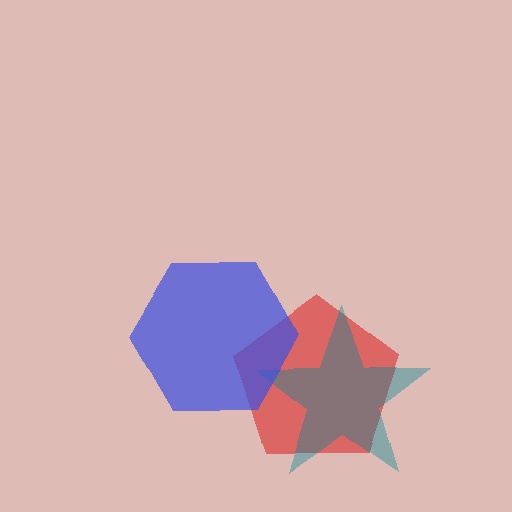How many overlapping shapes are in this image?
There are 3 overlapping shapes in the image.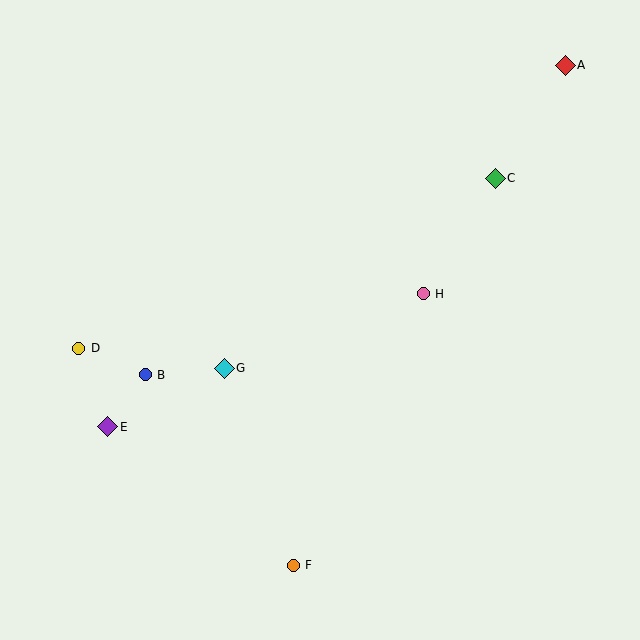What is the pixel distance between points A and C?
The distance between A and C is 133 pixels.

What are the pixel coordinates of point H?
Point H is at (423, 294).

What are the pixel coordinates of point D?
Point D is at (79, 348).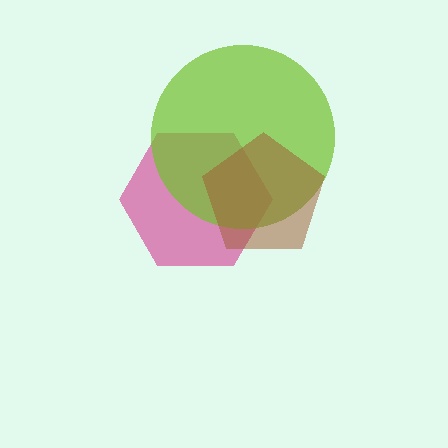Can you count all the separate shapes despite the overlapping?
Yes, there are 3 separate shapes.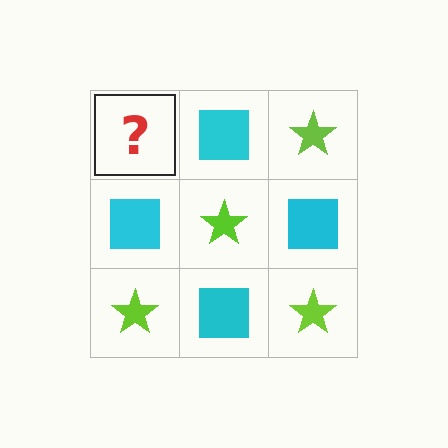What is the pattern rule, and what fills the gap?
The rule is that it alternates lime star and cyan square in a checkerboard pattern. The gap should be filled with a lime star.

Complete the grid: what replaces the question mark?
The question mark should be replaced with a lime star.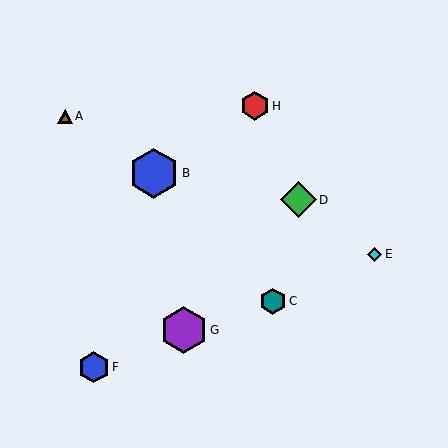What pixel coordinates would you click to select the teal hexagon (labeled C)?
Click at (273, 301) to select the teal hexagon C.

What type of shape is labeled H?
Shape H is a red hexagon.